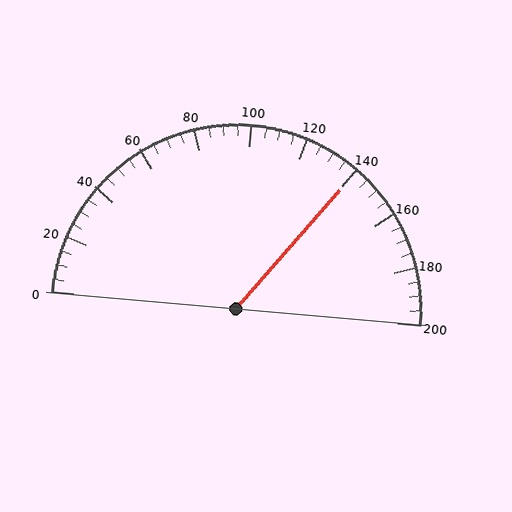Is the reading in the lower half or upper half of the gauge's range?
The reading is in the upper half of the range (0 to 200).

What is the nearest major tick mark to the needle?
The nearest major tick mark is 140.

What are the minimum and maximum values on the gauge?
The gauge ranges from 0 to 200.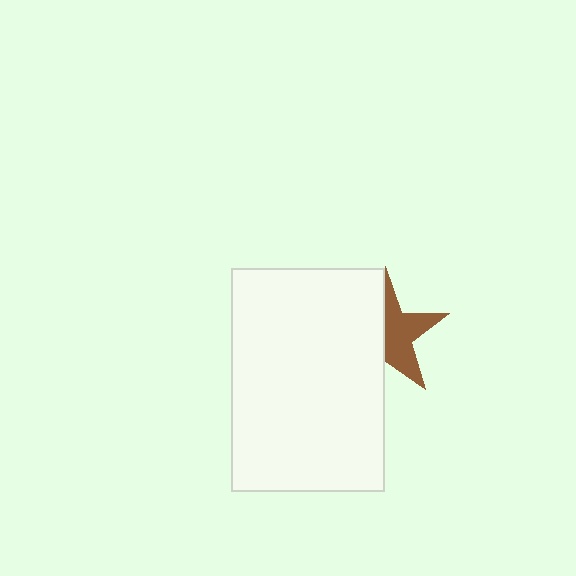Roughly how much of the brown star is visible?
About half of it is visible (roughly 50%).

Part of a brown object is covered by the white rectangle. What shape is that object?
It is a star.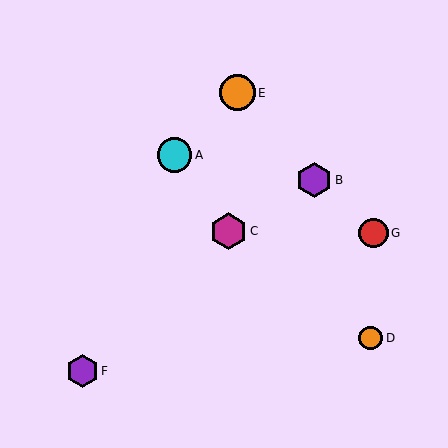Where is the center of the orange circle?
The center of the orange circle is at (237, 93).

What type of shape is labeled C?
Shape C is a magenta hexagon.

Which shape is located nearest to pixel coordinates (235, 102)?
The orange circle (labeled E) at (237, 93) is nearest to that location.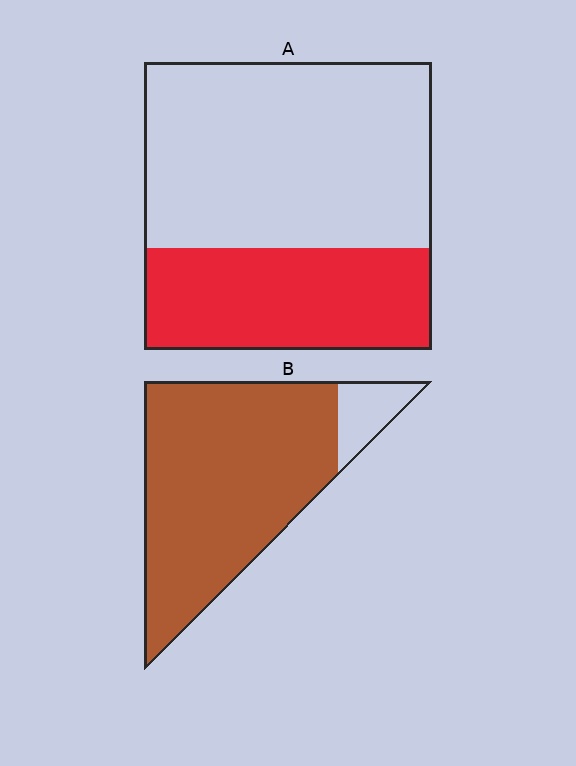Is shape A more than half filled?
No.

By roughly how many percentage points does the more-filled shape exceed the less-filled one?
By roughly 55 percentage points (B over A).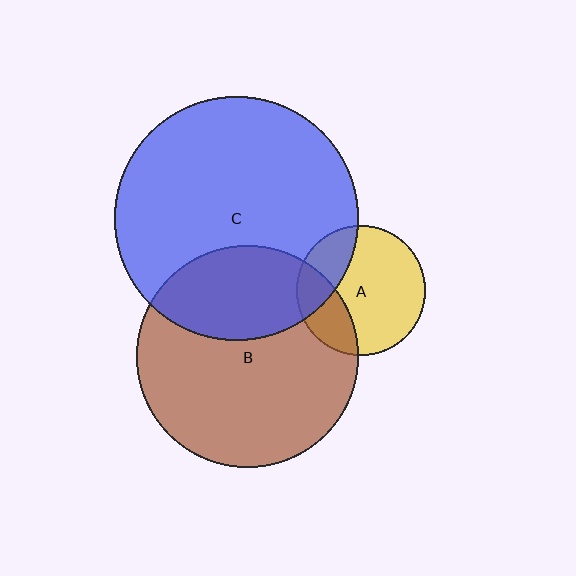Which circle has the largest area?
Circle C (blue).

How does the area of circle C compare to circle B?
Approximately 1.2 times.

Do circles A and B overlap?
Yes.